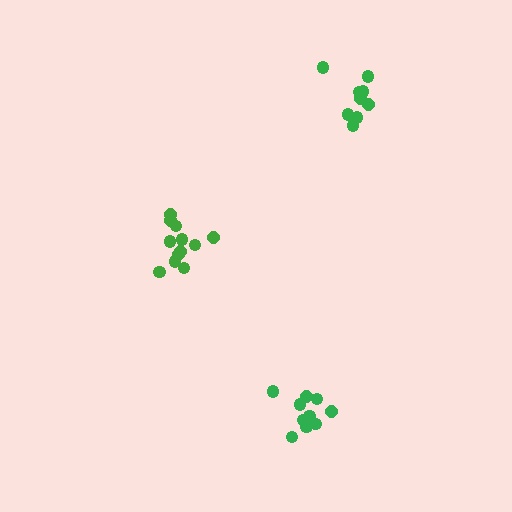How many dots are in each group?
Group 1: 10 dots, Group 2: 9 dots, Group 3: 12 dots (31 total).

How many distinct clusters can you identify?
There are 3 distinct clusters.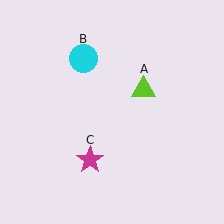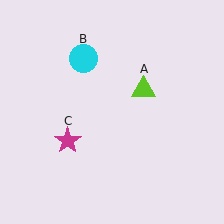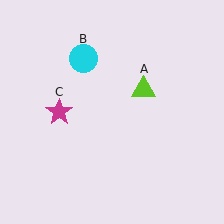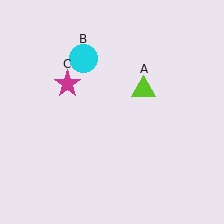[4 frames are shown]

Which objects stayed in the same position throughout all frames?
Lime triangle (object A) and cyan circle (object B) remained stationary.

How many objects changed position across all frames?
1 object changed position: magenta star (object C).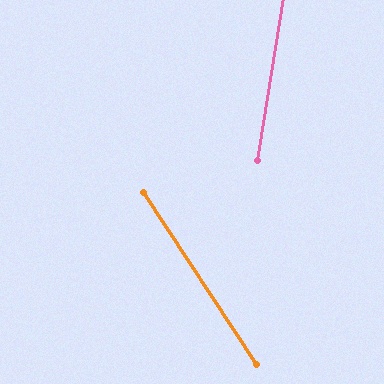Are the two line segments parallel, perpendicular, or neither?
Neither parallel nor perpendicular — they differ by about 43°.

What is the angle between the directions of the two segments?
Approximately 43 degrees.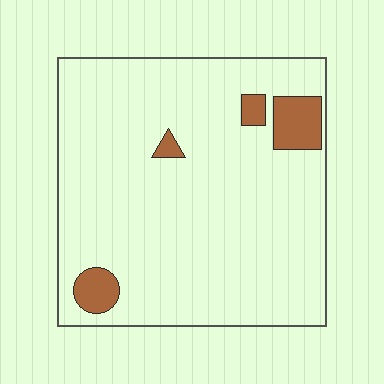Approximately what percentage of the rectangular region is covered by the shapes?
Approximately 10%.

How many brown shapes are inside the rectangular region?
4.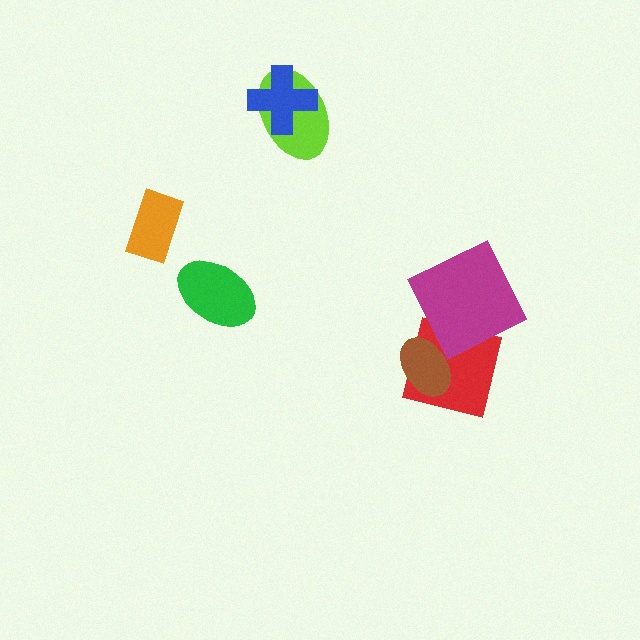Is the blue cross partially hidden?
No, no other shape covers it.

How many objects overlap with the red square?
2 objects overlap with the red square.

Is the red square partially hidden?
Yes, it is partially covered by another shape.